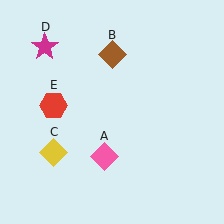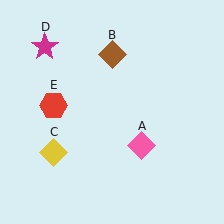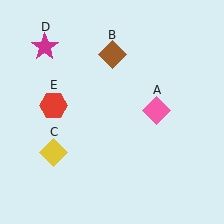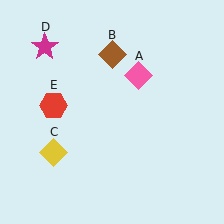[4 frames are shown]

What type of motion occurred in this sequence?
The pink diamond (object A) rotated counterclockwise around the center of the scene.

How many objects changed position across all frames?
1 object changed position: pink diamond (object A).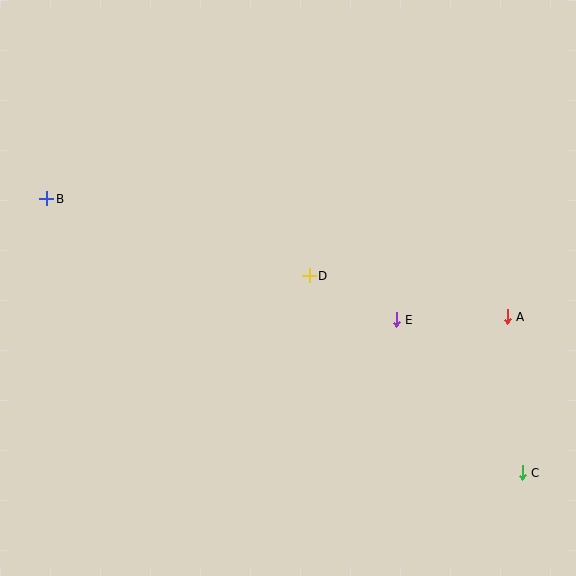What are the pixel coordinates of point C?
Point C is at (522, 473).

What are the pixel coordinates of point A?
Point A is at (507, 317).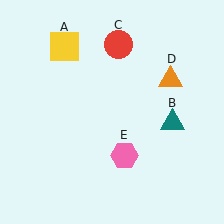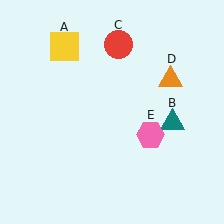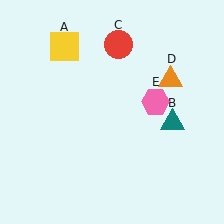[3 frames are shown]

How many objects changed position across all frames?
1 object changed position: pink hexagon (object E).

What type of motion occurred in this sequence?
The pink hexagon (object E) rotated counterclockwise around the center of the scene.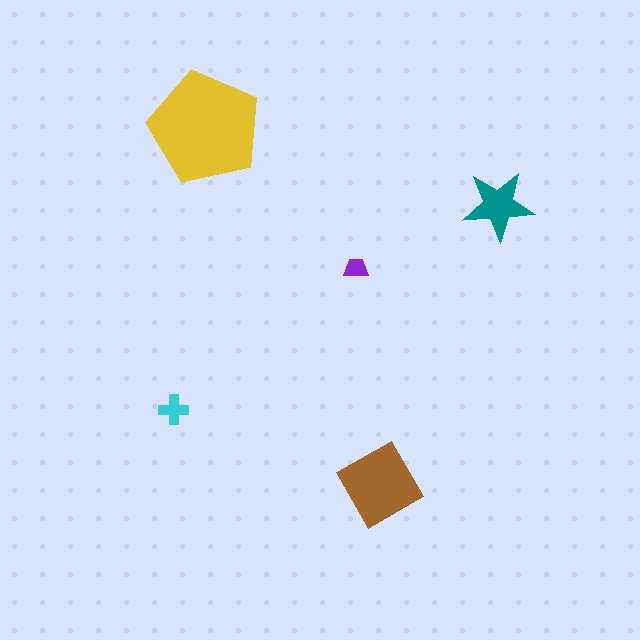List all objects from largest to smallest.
The yellow pentagon, the brown square, the teal star, the cyan cross, the purple trapezoid.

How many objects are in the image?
There are 5 objects in the image.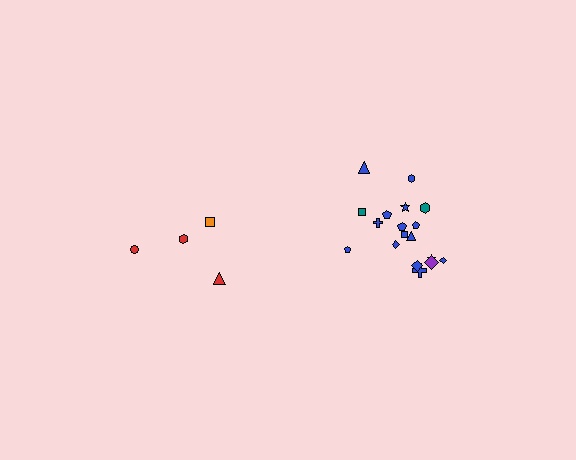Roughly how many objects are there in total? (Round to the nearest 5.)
Roughly 20 objects in total.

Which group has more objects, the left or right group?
The right group.